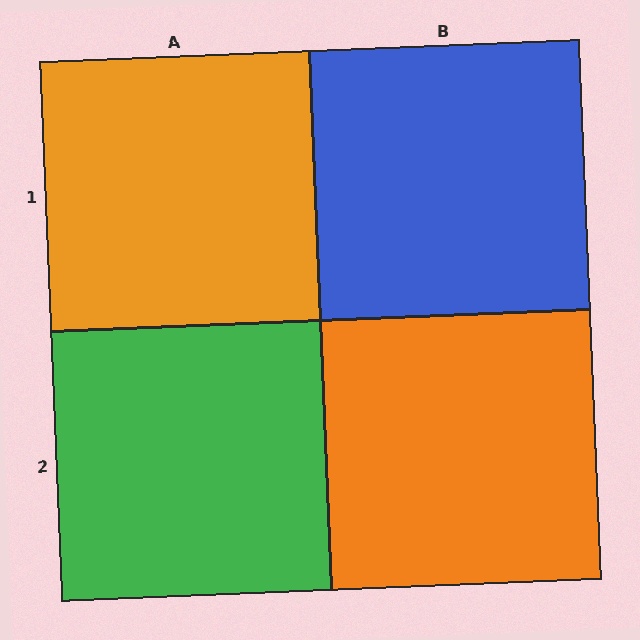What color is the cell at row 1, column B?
Blue.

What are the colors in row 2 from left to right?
Green, orange.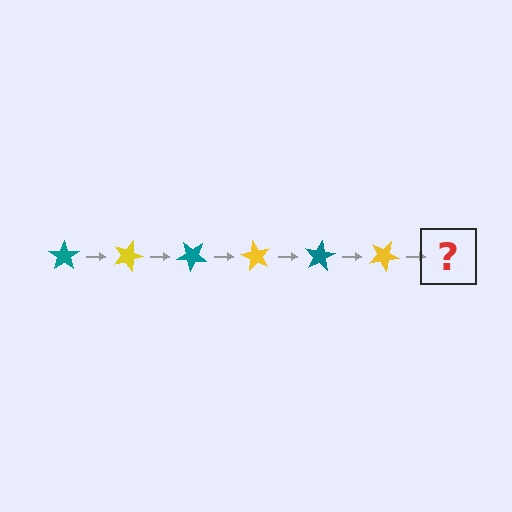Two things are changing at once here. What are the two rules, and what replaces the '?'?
The two rules are that it rotates 20 degrees each step and the color cycles through teal and yellow. The '?' should be a teal star, rotated 120 degrees from the start.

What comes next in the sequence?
The next element should be a teal star, rotated 120 degrees from the start.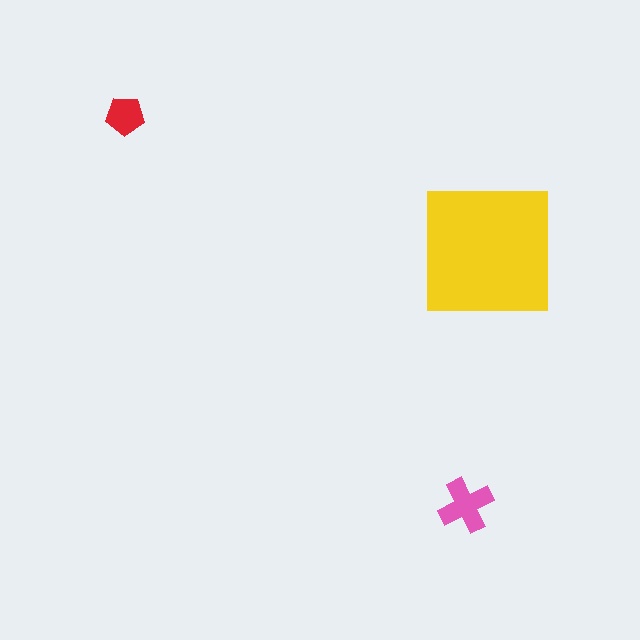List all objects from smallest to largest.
The red pentagon, the pink cross, the yellow square.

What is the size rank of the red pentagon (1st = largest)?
3rd.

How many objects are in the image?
There are 3 objects in the image.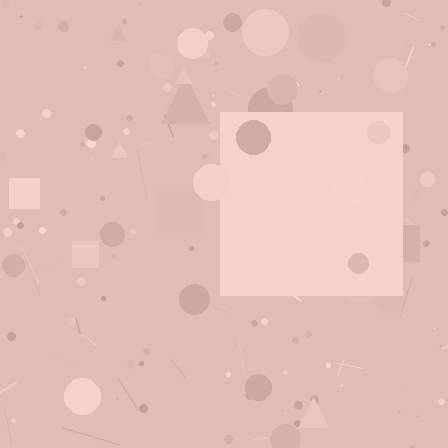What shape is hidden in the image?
A square is hidden in the image.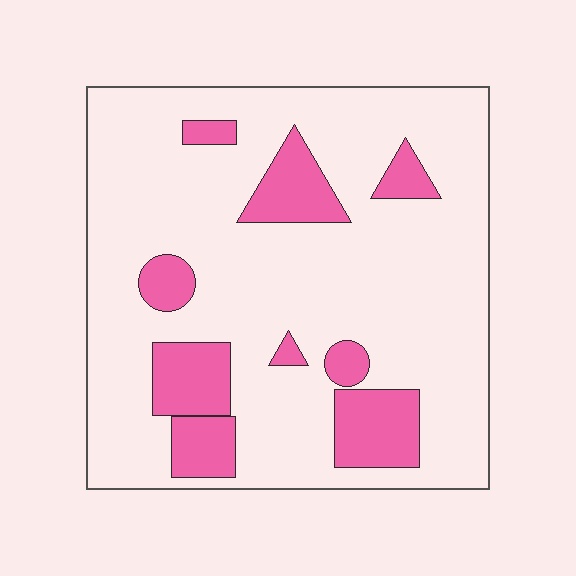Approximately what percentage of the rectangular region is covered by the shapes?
Approximately 20%.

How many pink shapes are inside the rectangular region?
9.